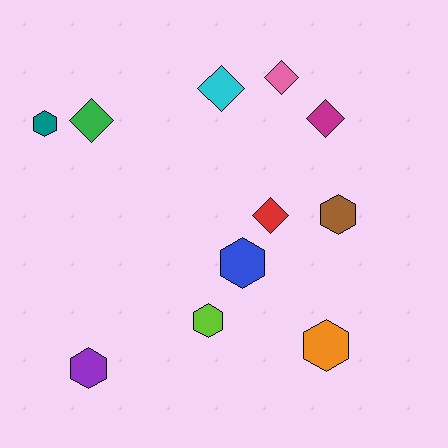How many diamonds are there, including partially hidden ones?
There are 5 diamonds.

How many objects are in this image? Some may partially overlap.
There are 11 objects.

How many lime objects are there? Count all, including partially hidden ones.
There is 1 lime object.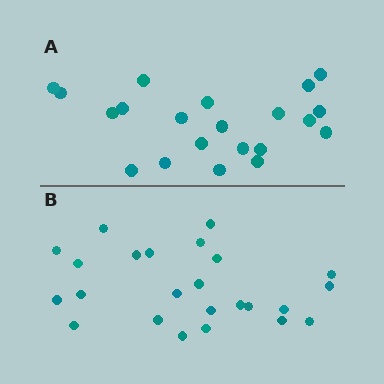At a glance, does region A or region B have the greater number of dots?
Region B (the bottom region) has more dots.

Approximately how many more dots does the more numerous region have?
Region B has just a few more — roughly 2 or 3 more dots than region A.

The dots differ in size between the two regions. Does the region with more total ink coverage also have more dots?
No. Region A has more total ink coverage because its dots are larger, but region B actually contains more individual dots. Total area can be misleading — the number of items is what matters here.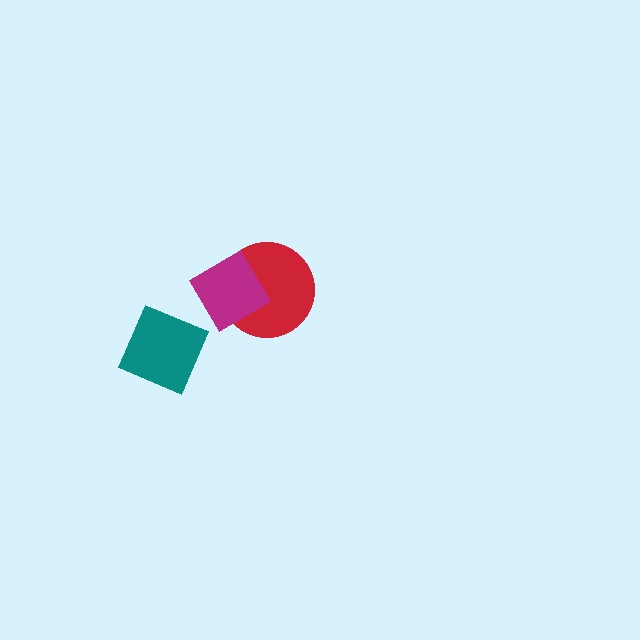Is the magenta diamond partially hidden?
No, no other shape covers it.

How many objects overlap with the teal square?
0 objects overlap with the teal square.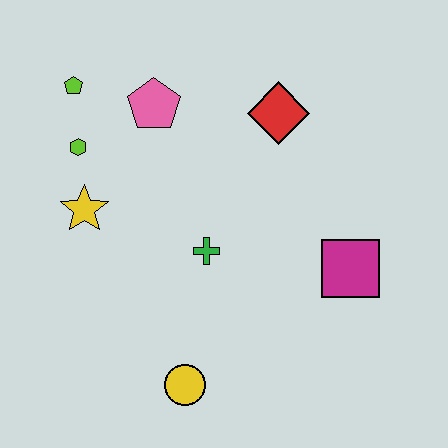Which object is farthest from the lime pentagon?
The magenta square is farthest from the lime pentagon.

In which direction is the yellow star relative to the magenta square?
The yellow star is to the left of the magenta square.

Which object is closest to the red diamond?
The pink pentagon is closest to the red diamond.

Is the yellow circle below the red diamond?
Yes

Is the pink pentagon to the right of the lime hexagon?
Yes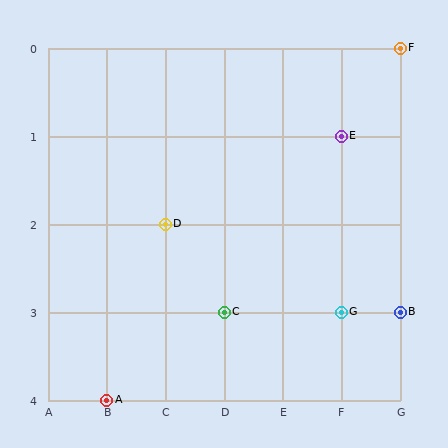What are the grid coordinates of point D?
Point D is at grid coordinates (C, 2).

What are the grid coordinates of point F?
Point F is at grid coordinates (G, 0).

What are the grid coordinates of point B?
Point B is at grid coordinates (G, 3).